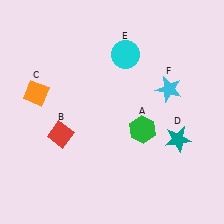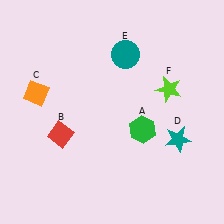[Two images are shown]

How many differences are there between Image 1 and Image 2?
There are 2 differences between the two images.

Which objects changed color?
E changed from cyan to teal. F changed from cyan to lime.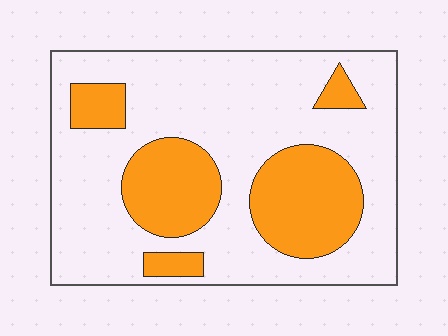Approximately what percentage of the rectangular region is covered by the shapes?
Approximately 30%.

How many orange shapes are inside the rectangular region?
5.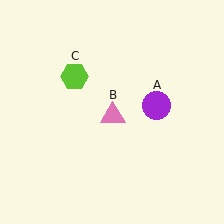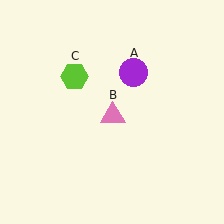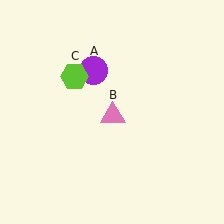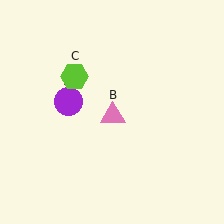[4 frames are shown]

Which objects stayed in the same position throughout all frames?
Pink triangle (object B) and lime hexagon (object C) remained stationary.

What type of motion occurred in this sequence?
The purple circle (object A) rotated counterclockwise around the center of the scene.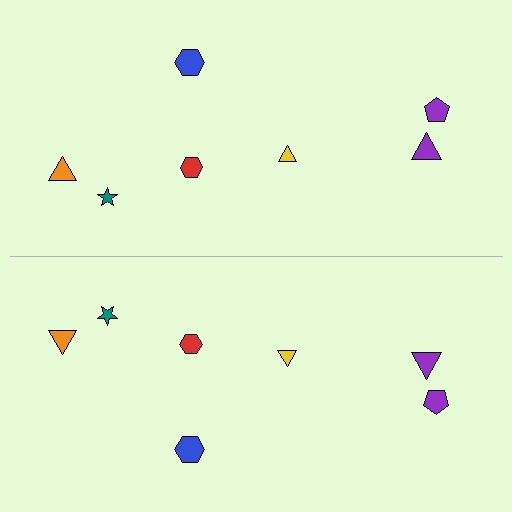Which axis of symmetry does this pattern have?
The pattern has a horizontal axis of symmetry running through the center of the image.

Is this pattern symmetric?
Yes, this pattern has bilateral (reflection) symmetry.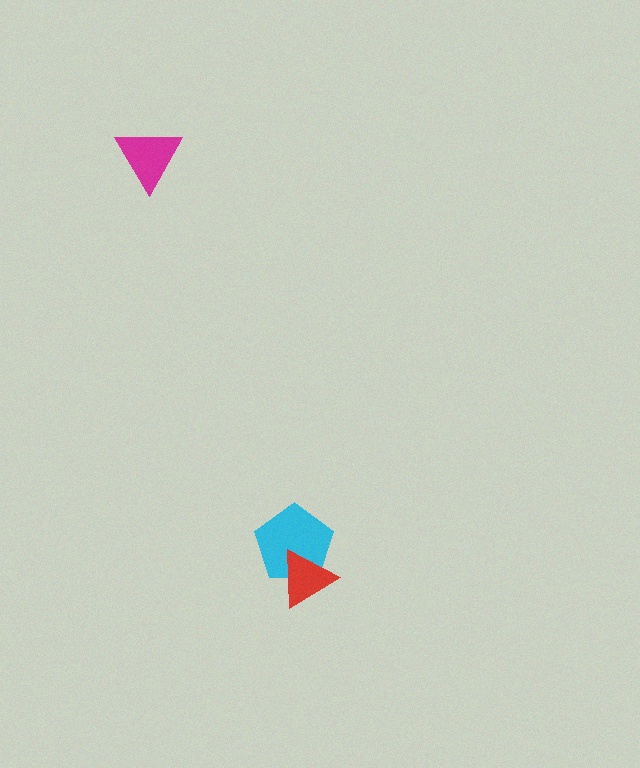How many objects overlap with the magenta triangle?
0 objects overlap with the magenta triangle.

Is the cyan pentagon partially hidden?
Yes, it is partially covered by another shape.